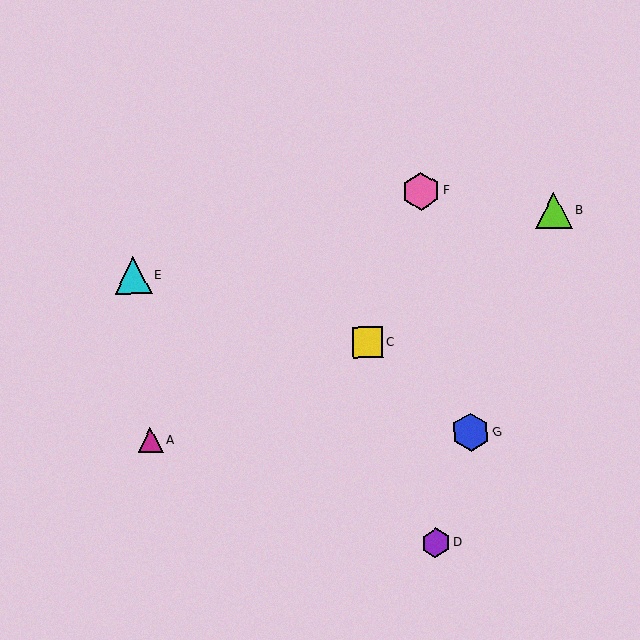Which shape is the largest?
The blue hexagon (labeled G) is the largest.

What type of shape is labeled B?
Shape B is a lime triangle.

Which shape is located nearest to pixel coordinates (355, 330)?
The yellow square (labeled C) at (368, 342) is nearest to that location.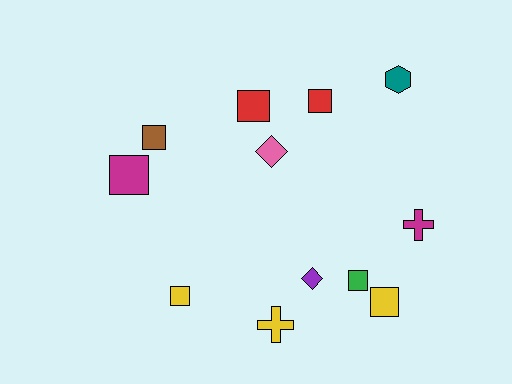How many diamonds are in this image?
There are 2 diamonds.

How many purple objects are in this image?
There is 1 purple object.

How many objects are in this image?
There are 12 objects.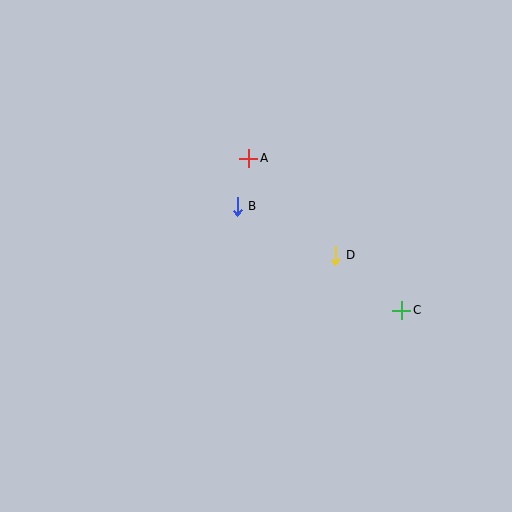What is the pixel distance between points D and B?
The distance between D and B is 110 pixels.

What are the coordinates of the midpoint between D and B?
The midpoint between D and B is at (286, 231).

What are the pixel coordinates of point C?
Point C is at (402, 310).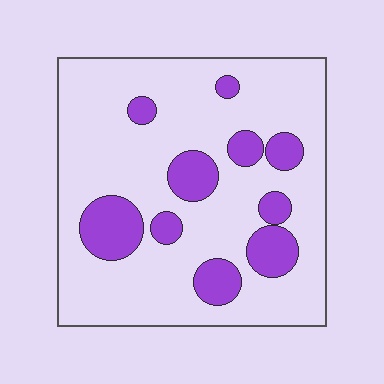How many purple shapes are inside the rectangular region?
10.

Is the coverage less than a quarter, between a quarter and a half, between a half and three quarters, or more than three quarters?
Less than a quarter.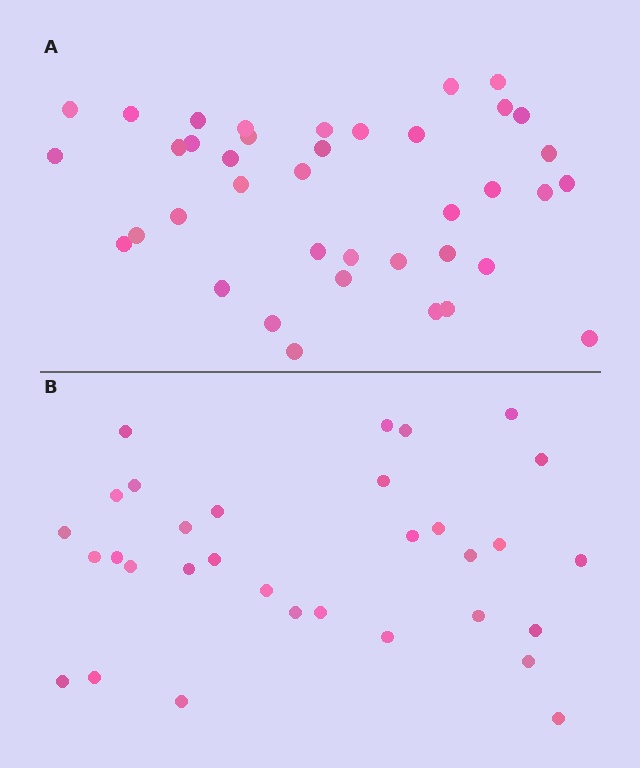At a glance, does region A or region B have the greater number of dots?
Region A (the top region) has more dots.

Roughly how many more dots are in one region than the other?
Region A has roughly 8 or so more dots than region B.